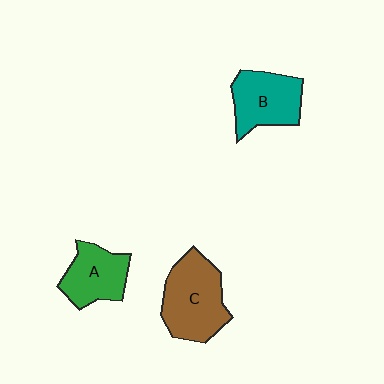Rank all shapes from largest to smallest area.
From largest to smallest: C (brown), B (teal), A (green).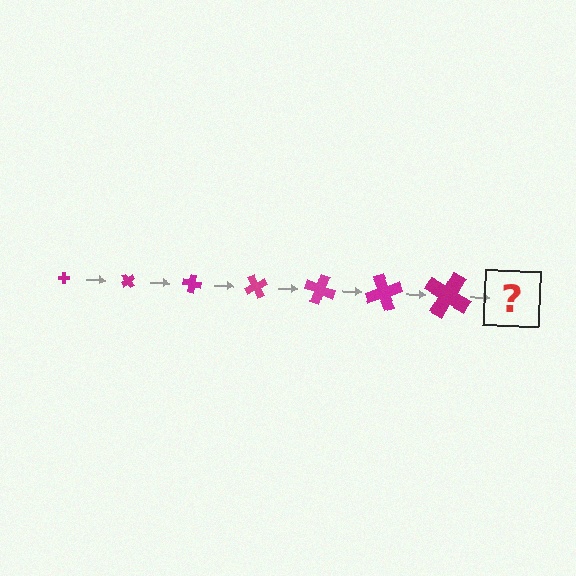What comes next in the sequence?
The next element should be a cross, larger than the previous one and rotated 350 degrees from the start.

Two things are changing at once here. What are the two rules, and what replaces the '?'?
The two rules are that the cross grows larger each step and it rotates 50 degrees each step. The '?' should be a cross, larger than the previous one and rotated 350 degrees from the start.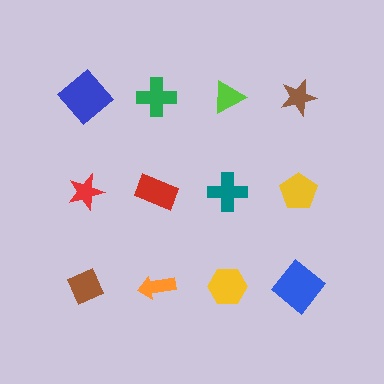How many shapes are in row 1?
4 shapes.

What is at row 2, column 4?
A yellow pentagon.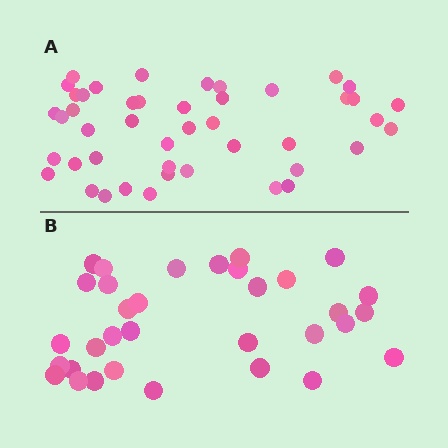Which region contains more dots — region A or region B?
Region A (the top region) has more dots.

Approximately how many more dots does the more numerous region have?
Region A has roughly 12 or so more dots than region B.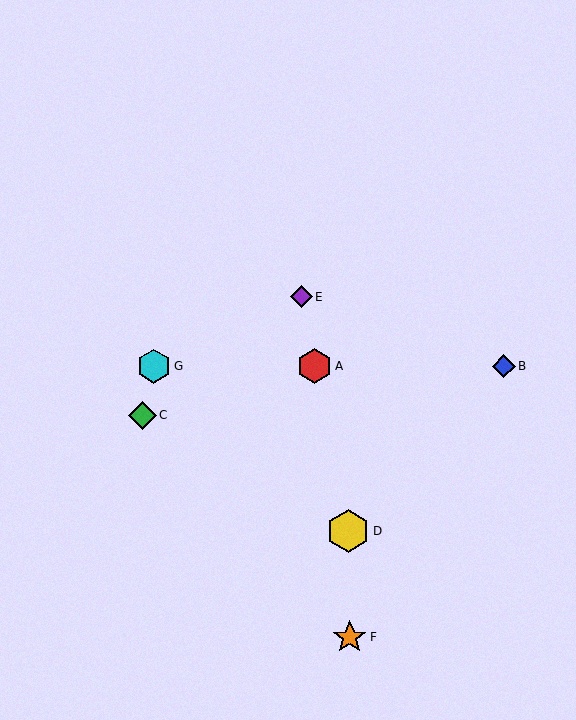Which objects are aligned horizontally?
Objects A, B, G are aligned horizontally.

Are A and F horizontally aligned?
No, A is at y≈366 and F is at y≈637.